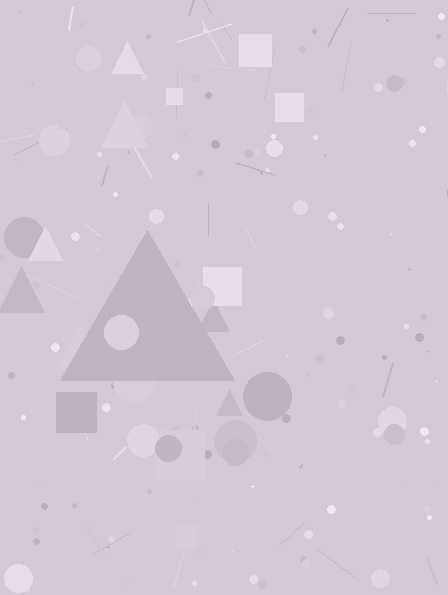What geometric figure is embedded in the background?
A triangle is embedded in the background.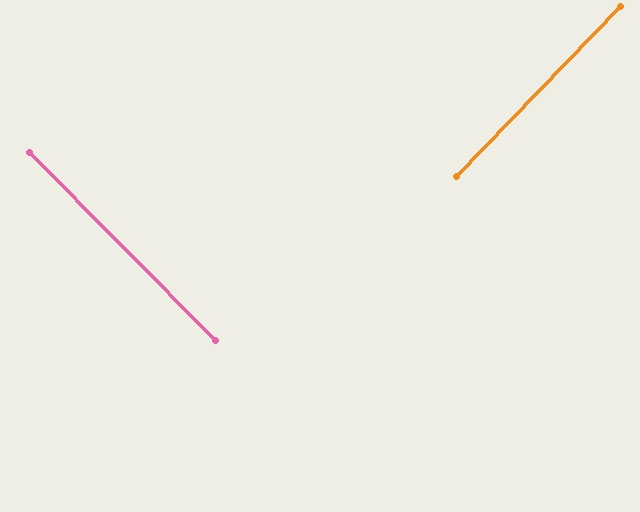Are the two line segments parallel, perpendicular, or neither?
Perpendicular — they meet at approximately 89°.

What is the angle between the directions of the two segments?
Approximately 89 degrees.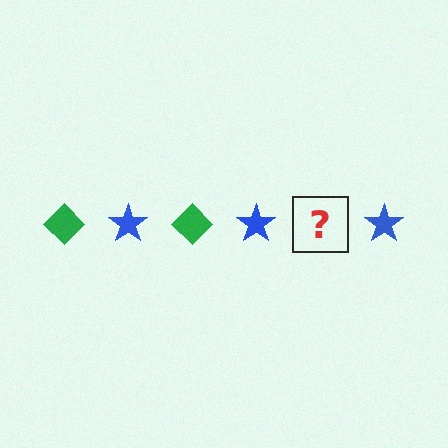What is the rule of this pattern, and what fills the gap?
The rule is that the pattern alternates between green diamond and blue star. The gap should be filled with a green diamond.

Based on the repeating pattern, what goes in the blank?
The blank should be a green diamond.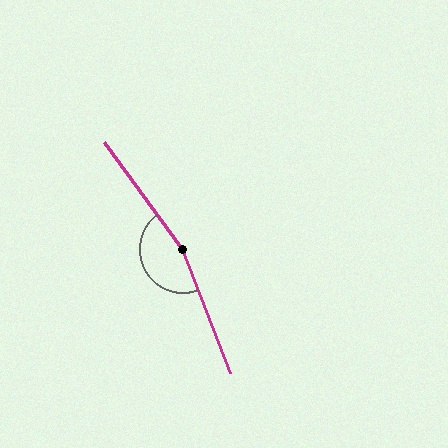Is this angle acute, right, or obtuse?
It is obtuse.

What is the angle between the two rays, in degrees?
Approximately 165 degrees.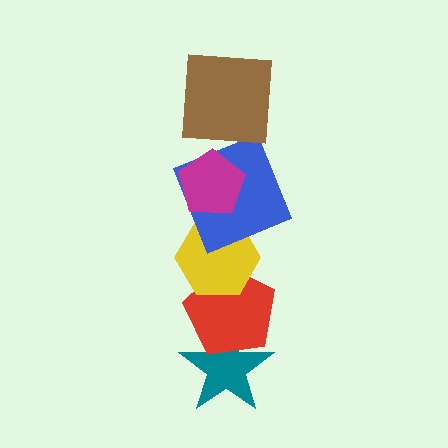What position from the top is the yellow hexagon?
The yellow hexagon is 4th from the top.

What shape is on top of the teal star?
The red pentagon is on top of the teal star.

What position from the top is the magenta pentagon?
The magenta pentagon is 2nd from the top.